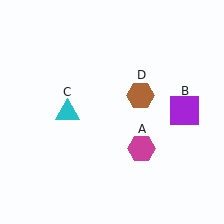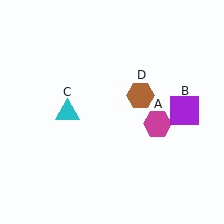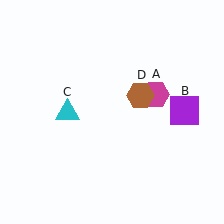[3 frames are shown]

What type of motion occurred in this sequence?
The magenta hexagon (object A) rotated counterclockwise around the center of the scene.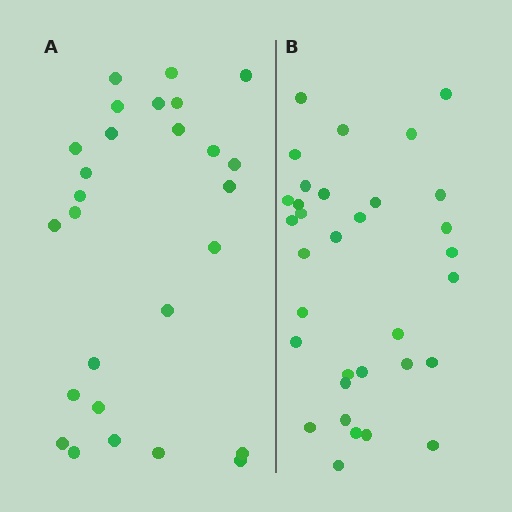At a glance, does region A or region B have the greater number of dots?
Region B (the right region) has more dots.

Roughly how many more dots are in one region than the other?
Region B has about 6 more dots than region A.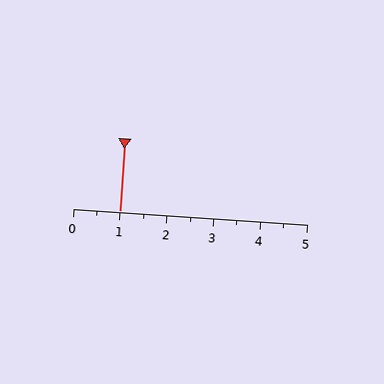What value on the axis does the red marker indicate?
The marker indicates approximately 1.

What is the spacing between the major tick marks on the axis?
The major ticks are spaced 1 apart.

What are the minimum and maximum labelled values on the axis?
The axis runs from 0 to 5.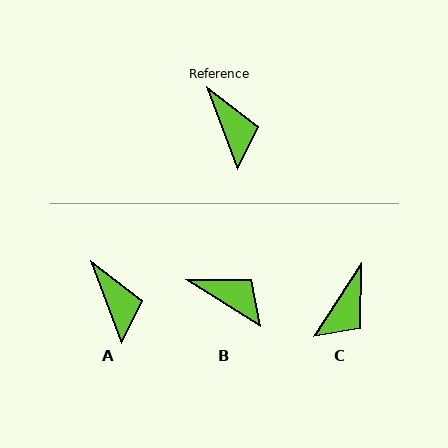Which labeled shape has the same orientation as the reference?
A.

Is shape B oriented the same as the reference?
No, it is off by about 37 degrees.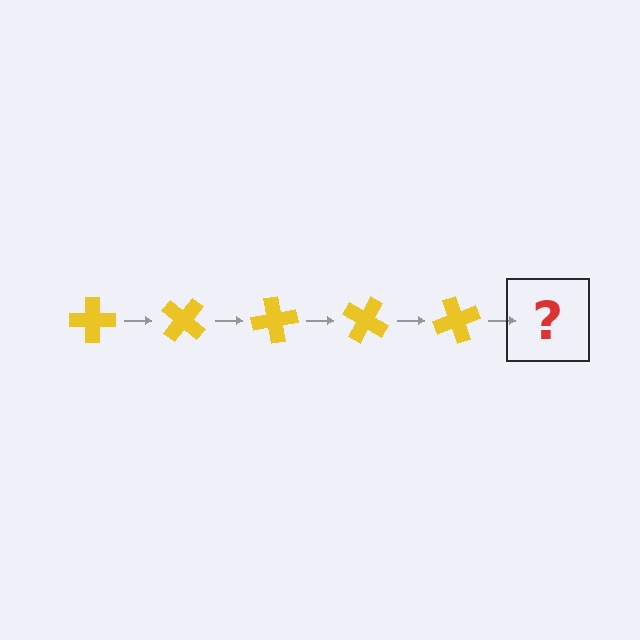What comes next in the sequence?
The next element should be a yellow cross rotated 200 degrees.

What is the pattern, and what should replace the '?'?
The pattern is that the cross rotates 40 degrees each step. The '?' should be a yellow cross rotated 200 degrees.